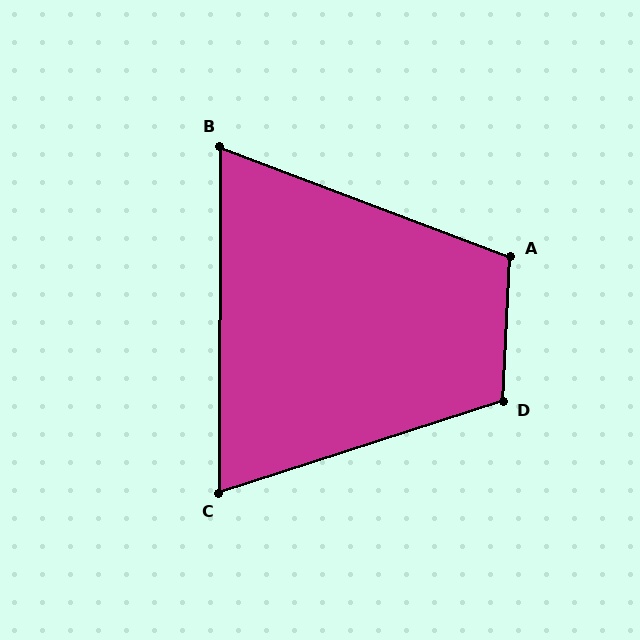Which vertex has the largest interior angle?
D, at approximately 111 degrees.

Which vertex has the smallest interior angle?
B, at approximately 69 degrees.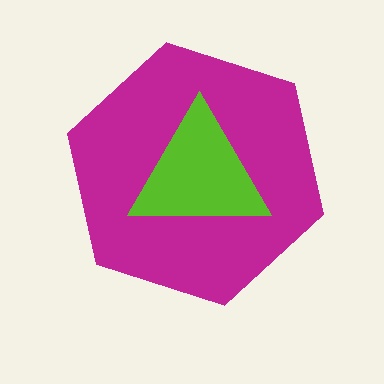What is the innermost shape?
The lime triangle.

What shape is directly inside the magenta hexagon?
The lime triangle.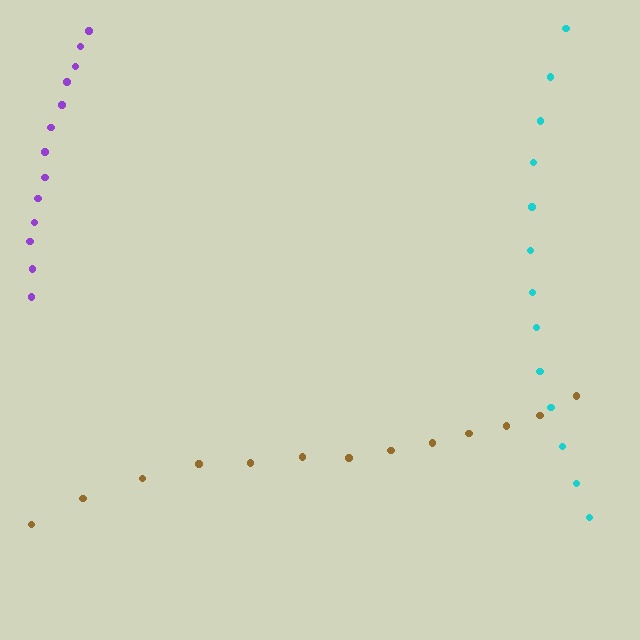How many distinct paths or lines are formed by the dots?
There are 3 distinct paths.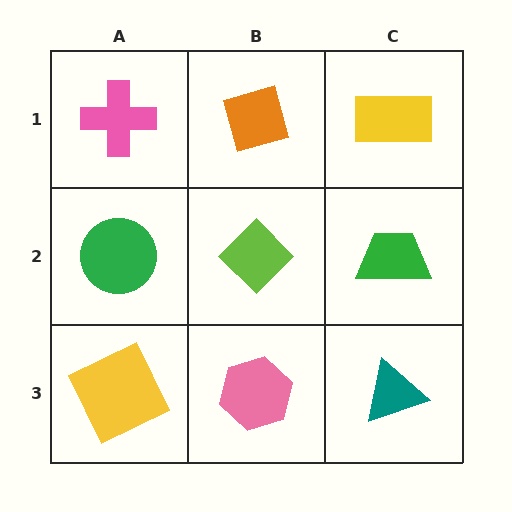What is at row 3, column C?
A teal triangle.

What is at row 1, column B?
An orange diamond.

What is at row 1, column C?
A yellow rectangle.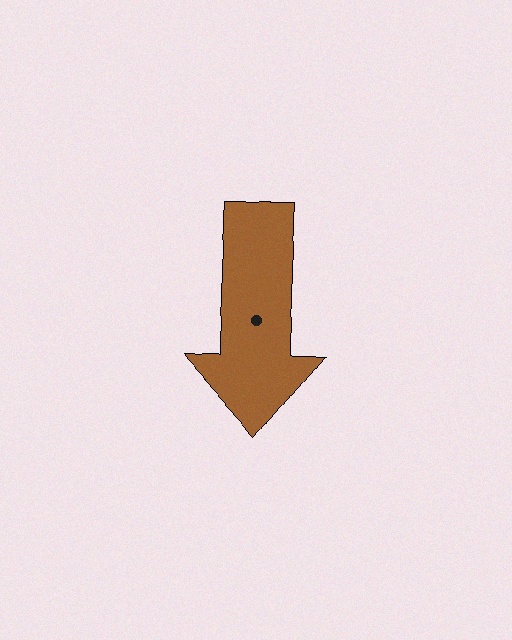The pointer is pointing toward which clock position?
Roughly 6 o'clock.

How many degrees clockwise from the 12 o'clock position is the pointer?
Approximately 179 degrees.